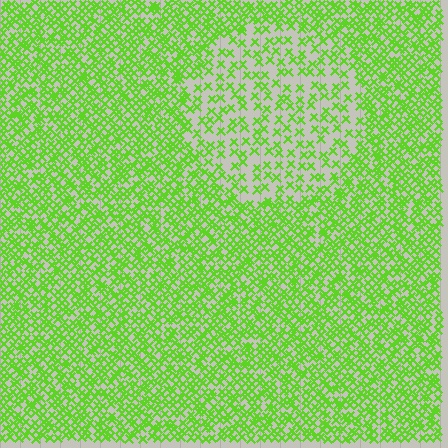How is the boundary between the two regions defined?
The boundary is defined by a change in element density (approximately 2.2x ratio). All elements are the same color, size, and shape.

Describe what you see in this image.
The image contains small lime elements arranged at two different densities. A circle-shaped region is visible where the elements are less densely packed than the surrounding area.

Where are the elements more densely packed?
The elements are more densely packed outside the circle boundary.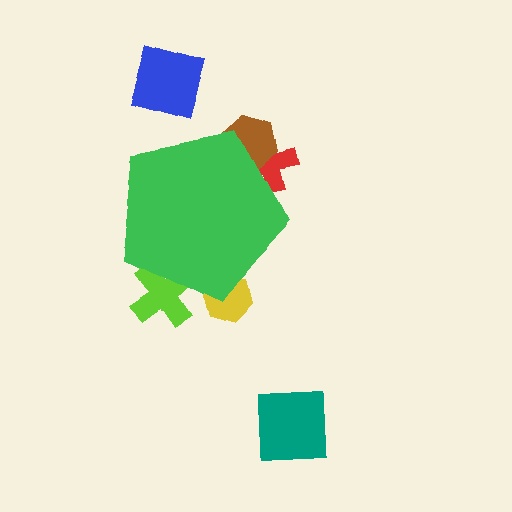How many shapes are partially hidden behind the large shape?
4 shapes are partially hidden.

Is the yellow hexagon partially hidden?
Yes, the yellow hexagon is partially hidden behind the green pentagon.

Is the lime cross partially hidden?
Yes, the lime cross is partially hidden behind the green pentagon.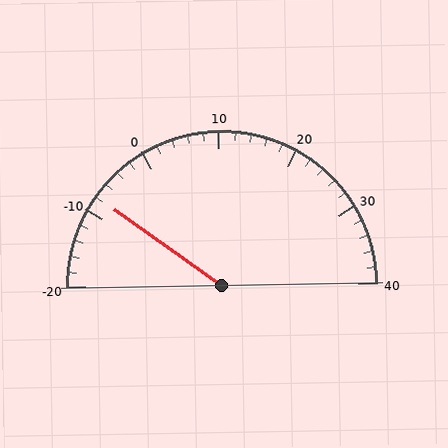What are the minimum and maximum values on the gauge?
The gauge ranges from -20 to 40.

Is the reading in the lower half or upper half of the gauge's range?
The reading is in the lower half of the range (-20 to 40).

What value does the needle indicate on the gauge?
The needle indicates approximately -8.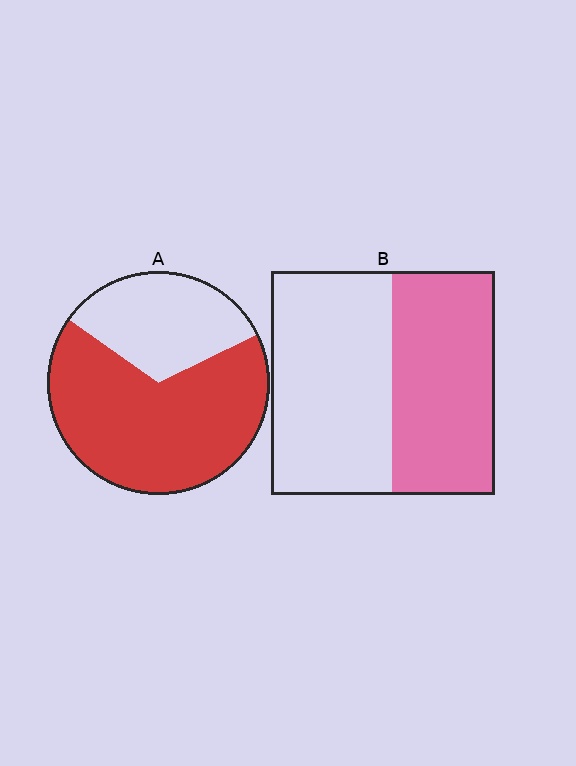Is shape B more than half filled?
No.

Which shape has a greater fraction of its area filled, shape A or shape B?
Shape A.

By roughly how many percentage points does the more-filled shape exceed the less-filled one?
By roughly 20 percentage points (A over B).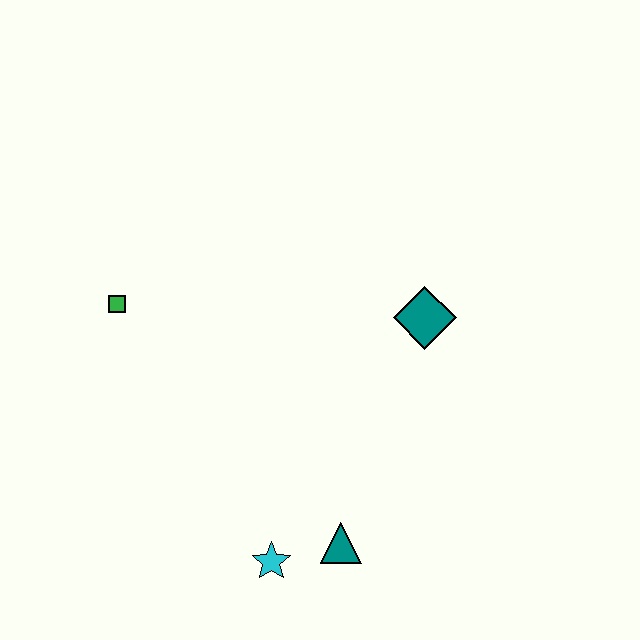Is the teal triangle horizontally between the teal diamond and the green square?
Yes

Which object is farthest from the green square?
The teal triangle is farthest from the green square.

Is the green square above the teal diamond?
Yes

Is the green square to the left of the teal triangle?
Yes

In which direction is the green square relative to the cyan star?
The green square is above the cyan star.